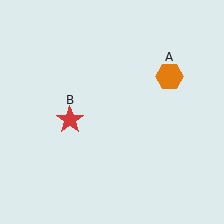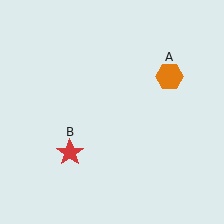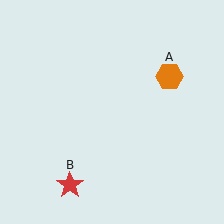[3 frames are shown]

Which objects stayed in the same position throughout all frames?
Orange hexagon (object A) remained stationary.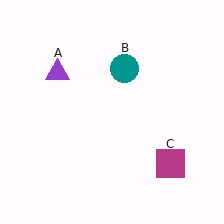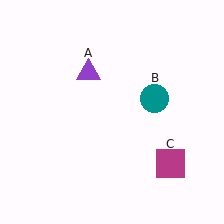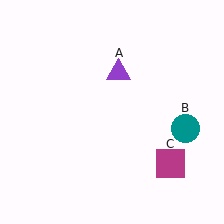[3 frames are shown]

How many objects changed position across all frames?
2 objects changed position: purple triangle (object A), teal circle (object B).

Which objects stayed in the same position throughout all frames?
Magenta square (object C) remained stationary.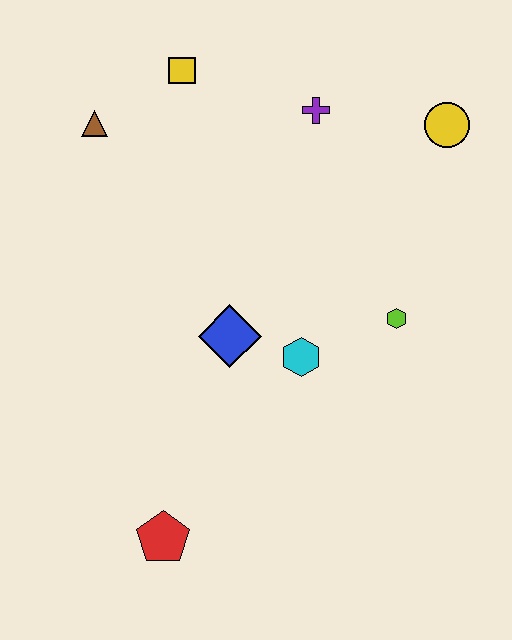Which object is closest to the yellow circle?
The purple cross is closest to the yellow circle.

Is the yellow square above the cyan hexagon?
Yes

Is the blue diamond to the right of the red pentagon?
Yes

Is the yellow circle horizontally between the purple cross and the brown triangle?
No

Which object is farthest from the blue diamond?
The yellow circle is farthest from the blue diamond.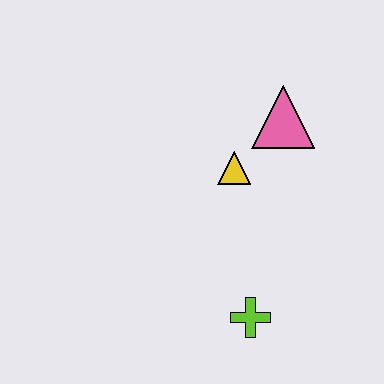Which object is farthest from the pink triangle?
The lime cross is farthest from the pink triangle.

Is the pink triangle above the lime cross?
Yes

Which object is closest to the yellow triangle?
The pink triangle is closest to the yellow triangle.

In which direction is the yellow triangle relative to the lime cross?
The yellow triangle is above the lime cross.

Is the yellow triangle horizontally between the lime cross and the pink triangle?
No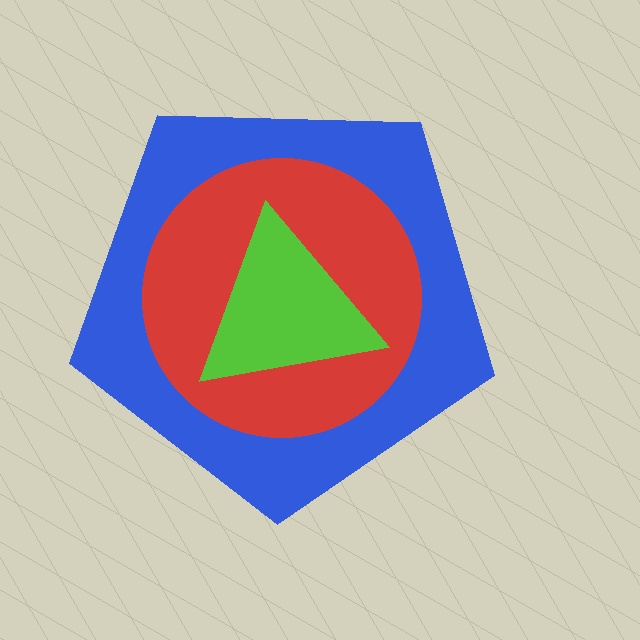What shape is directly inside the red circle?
The lime triangle.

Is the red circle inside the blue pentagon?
Yes.